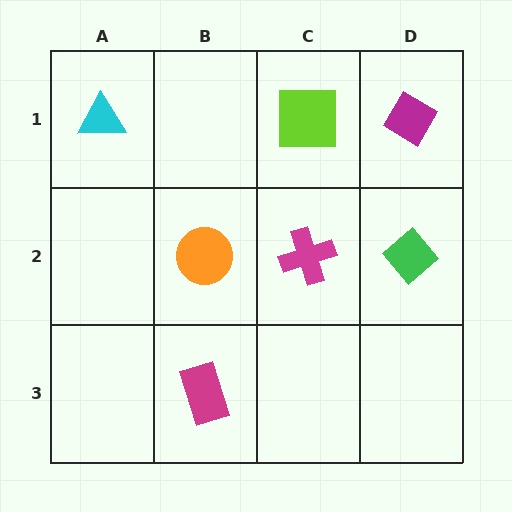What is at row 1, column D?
A magenta diamond.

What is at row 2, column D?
A green diamond.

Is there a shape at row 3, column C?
No, that cell is empty.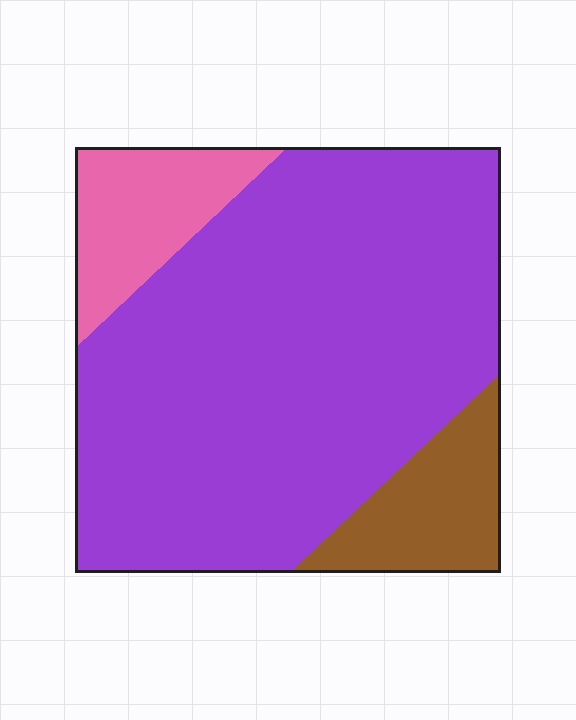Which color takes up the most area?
Purple, at roughly 75%.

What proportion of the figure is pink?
Pink covers roughly 10% of the figure.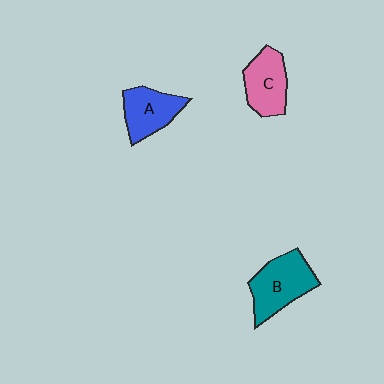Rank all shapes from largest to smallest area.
From largest to smallest: B (teal), C (pink), A (blue).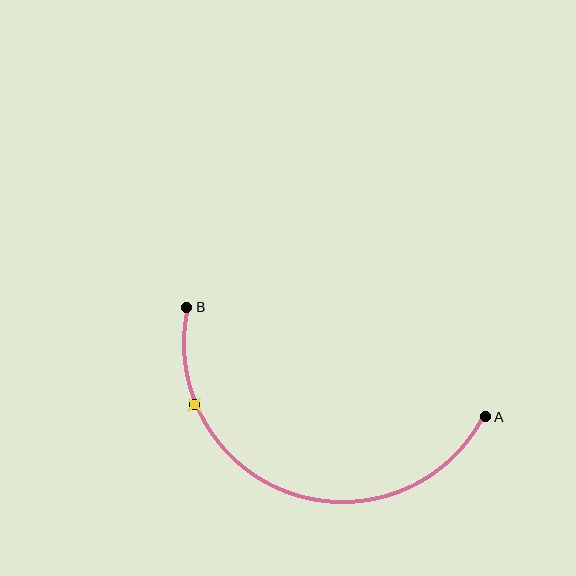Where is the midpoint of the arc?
The arc midpoint is the point on the curve farthest from the straight line joining A and B. It sits below that line.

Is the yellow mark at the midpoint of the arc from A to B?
No. The yellow mark lies on the arc but is closer to endpoint B. The arc midpoint would be at the point on the curve equidistant along the arc from both A and B.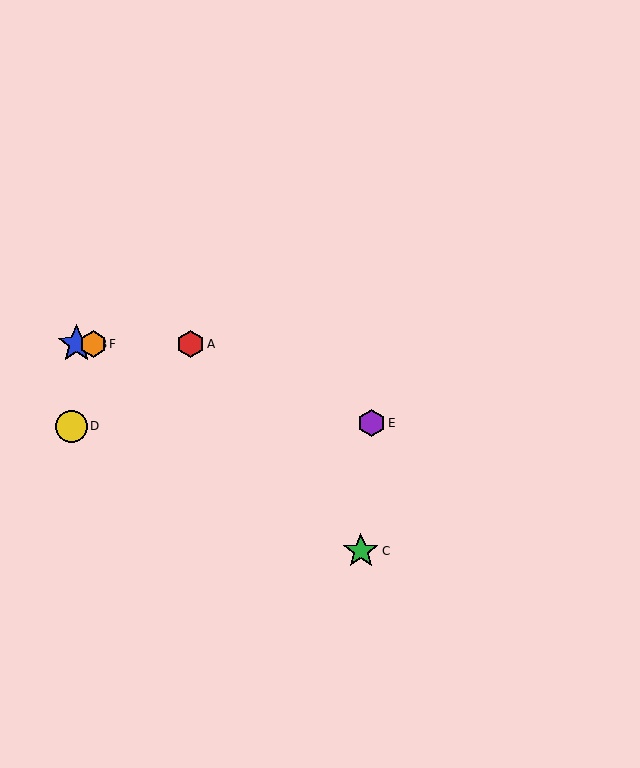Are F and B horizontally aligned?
Yes, both are at y≈344.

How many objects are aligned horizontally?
3 objects (A, B, F) are aligned horizontally.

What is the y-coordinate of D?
Object D is at y≈426.